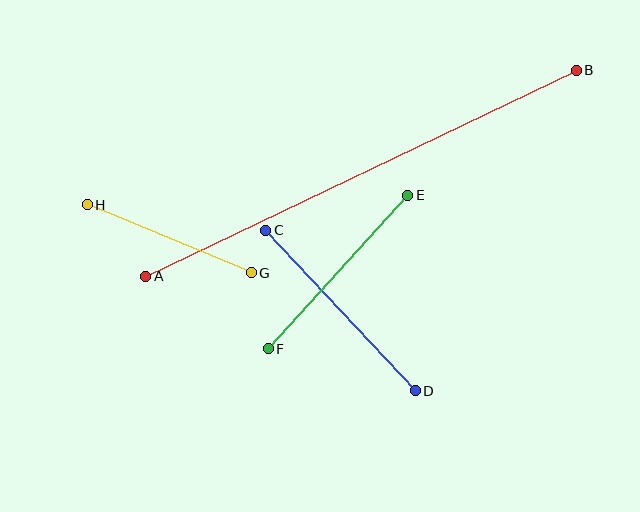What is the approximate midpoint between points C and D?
The midpoint is at approximately (341, 311) pixels.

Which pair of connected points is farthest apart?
Points A and B are farthest apart.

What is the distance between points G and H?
The distance is approximately 177 pixels.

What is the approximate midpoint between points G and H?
The midpoint is at approximately (169, 239) pixels.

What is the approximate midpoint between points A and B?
The midpoint is at approximately (361, 173) pixels.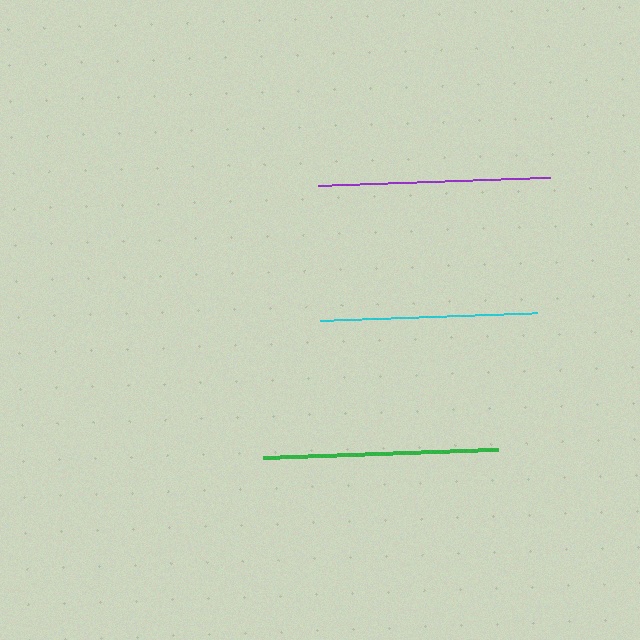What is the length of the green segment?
The green segment is approximately 236 pixels long.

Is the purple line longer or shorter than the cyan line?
The purple line is longer than the cyan line.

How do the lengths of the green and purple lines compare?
The green and purple lines are approximately the same length.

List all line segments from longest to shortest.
From longest to shortest: green, purple, cyan.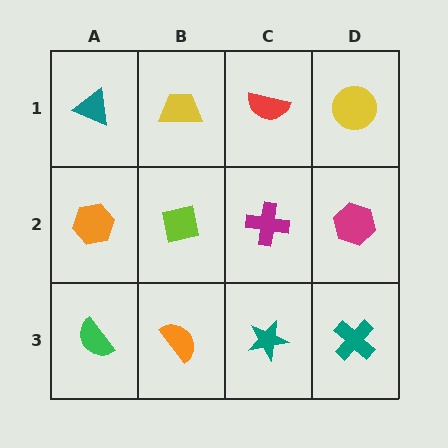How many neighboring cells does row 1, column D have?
2.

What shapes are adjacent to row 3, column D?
A magenta hexagon (row 2, column D), a teal star (row 3, column C).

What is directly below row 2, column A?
A green semicircle.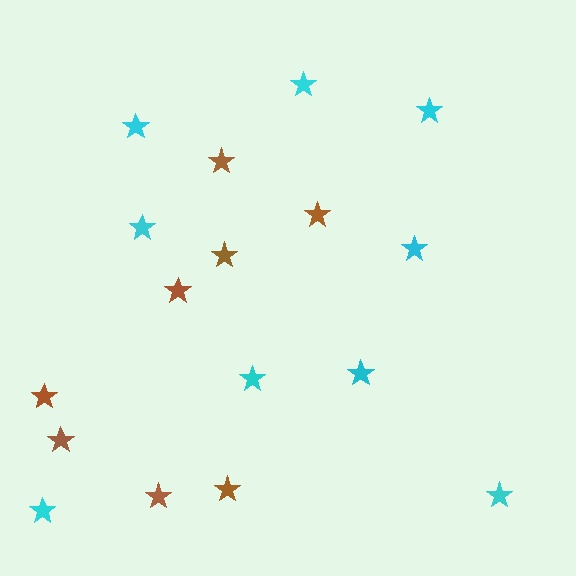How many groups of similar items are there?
There are 2 groups: one group of brown stars (8) and one group of cyan stars (9).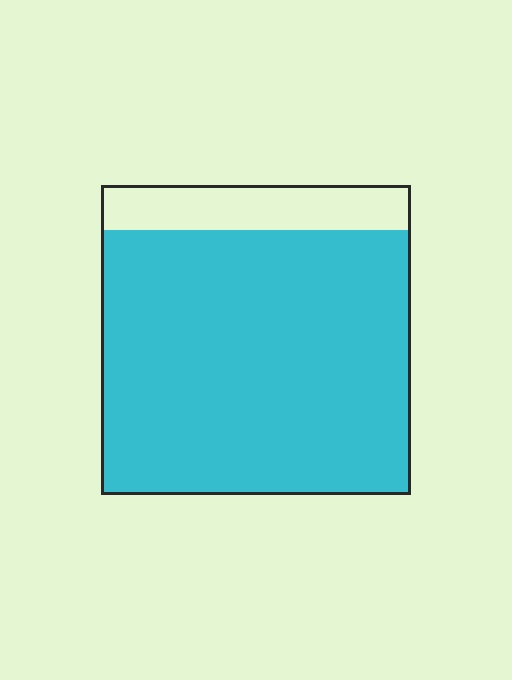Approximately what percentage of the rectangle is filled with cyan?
Approximately 85%.